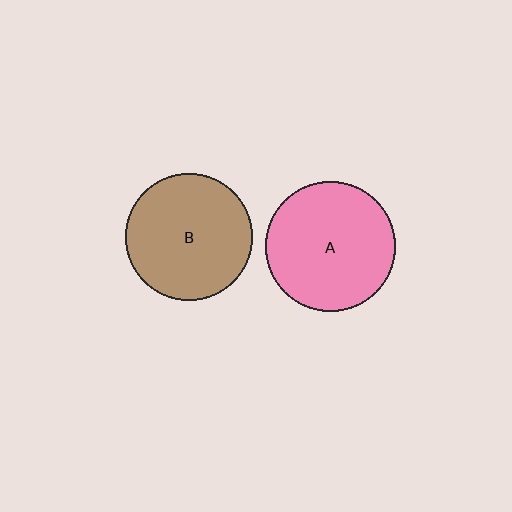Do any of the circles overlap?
No, none of the circles overlap.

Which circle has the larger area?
Circle A (pink).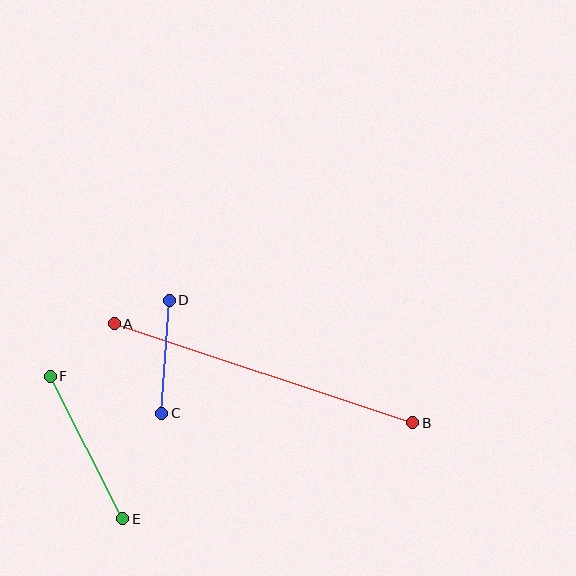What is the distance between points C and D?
The distance is approximately 114 pixels.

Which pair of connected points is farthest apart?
Points A and B are farthest apart.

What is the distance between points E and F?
The distance is approximately 160 pixels.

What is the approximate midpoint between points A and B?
The midpoint is at approximately (263, 373) pixels.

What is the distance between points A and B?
The distance is approximately 315 pixels.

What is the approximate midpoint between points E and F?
The midpoint is at approximately (86, 448) pixels.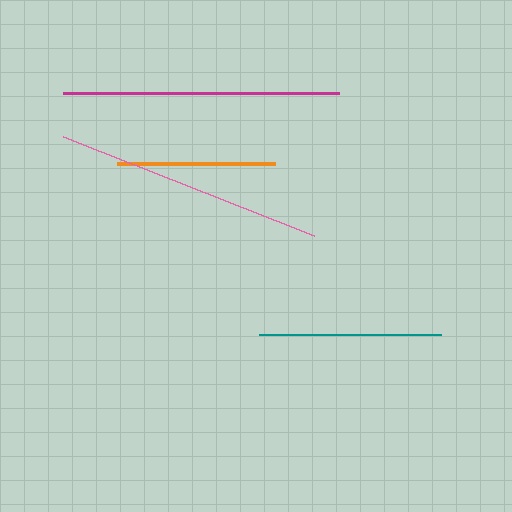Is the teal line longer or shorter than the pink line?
The pink line is longer than the teal line.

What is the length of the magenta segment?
The magenta segment is approximately 276 pixels long.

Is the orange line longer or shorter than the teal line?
The teal line is longer than the orange line.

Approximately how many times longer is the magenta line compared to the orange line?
The magenta line is approximately 1.8 times the length of the orange line.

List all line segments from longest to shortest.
From longest to shortest: magenta, pink, teal, orange.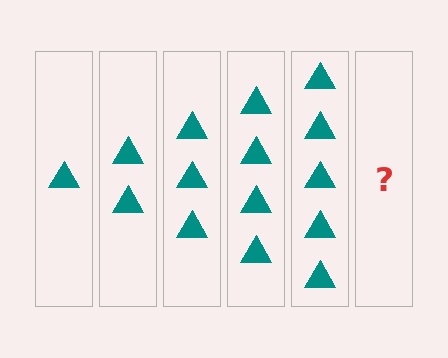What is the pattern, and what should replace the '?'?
The pattern is that each step adds one more triangle. The '?' should be 6 triangles.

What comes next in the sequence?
The next element should be 6 triangles.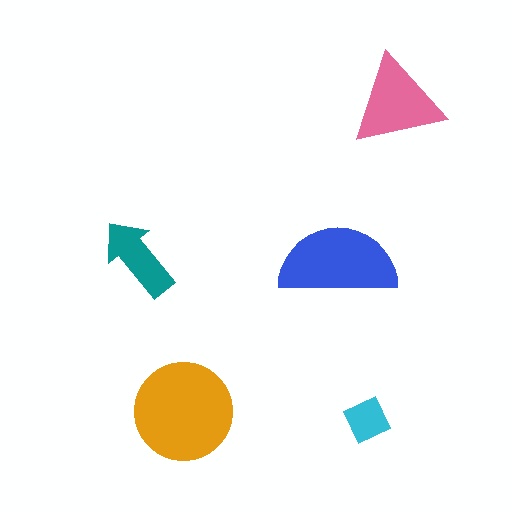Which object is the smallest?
The cyan diamond.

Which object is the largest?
The orange circle.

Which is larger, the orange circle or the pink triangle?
The orange circle.